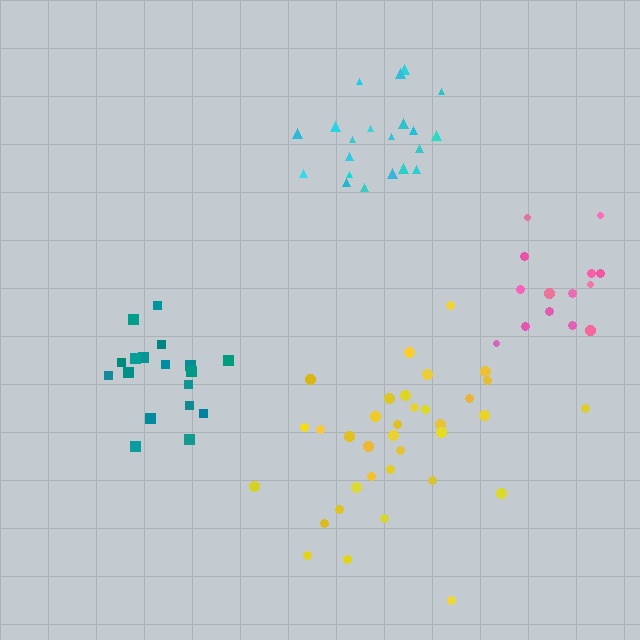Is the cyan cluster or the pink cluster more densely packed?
Cyan.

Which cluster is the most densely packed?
Cyan.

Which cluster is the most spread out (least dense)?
Pink.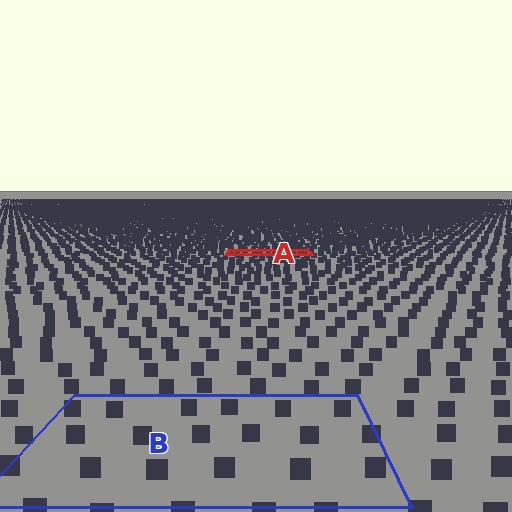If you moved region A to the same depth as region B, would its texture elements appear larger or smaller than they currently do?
They would appear larger. At a closer depth, the same texture elements are projected at a bigger on-screen size.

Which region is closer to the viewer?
Region B is closer. The texture elements there are larger and more spread out.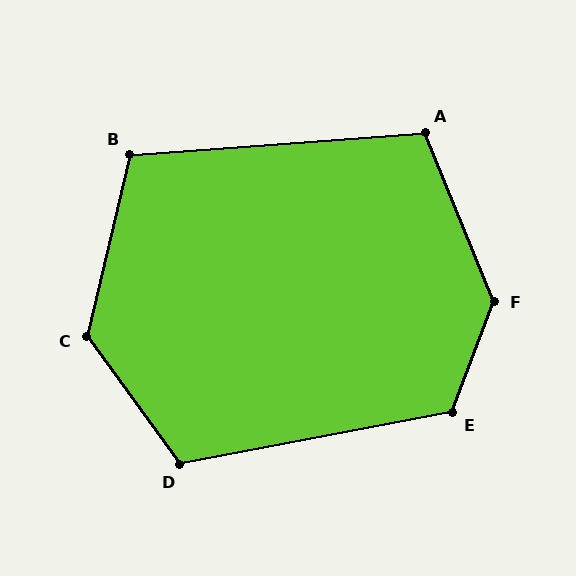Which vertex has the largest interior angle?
F, at approximately 137 degrees.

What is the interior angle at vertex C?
Approximately 131 degrees (obtuse).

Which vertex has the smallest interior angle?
B, at approximately 107 degrees.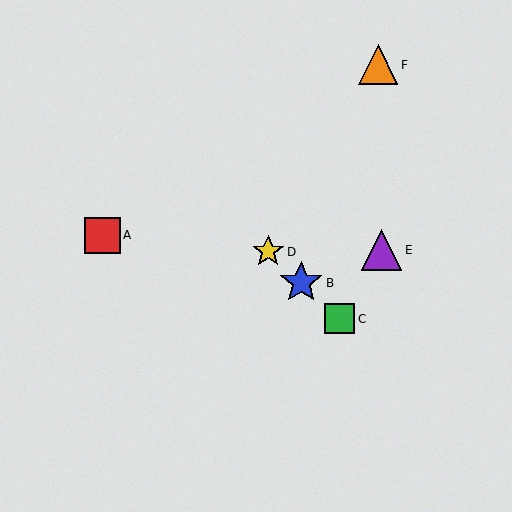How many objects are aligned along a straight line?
3 objects (B, C, D) are aligned along a straight line.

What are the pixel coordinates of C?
Object C is at (340, 319).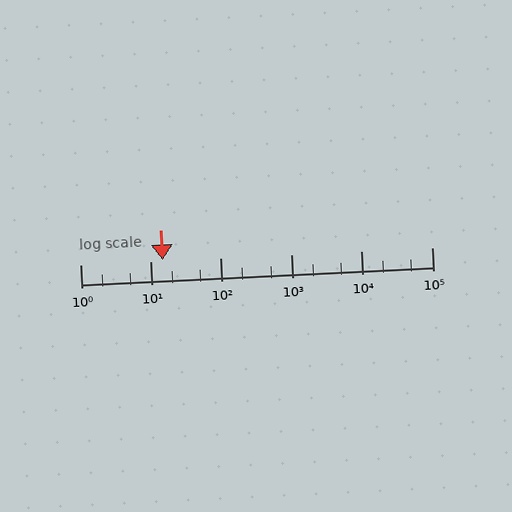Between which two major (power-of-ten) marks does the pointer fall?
The pointer is between 10 and 100.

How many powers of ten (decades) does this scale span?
The scale spans 5 decades, from 1 to 100000.